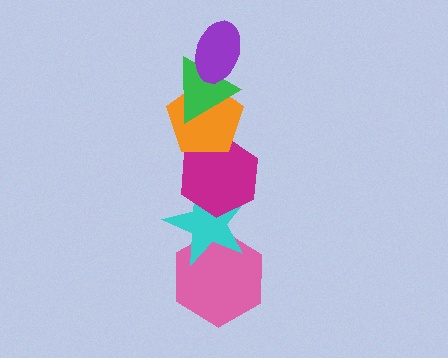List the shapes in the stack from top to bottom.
From top to bottom: the purple ellipse, the green triangle, the orange pentagon, the magenta hexagon, the cyan star, the pink hexagon.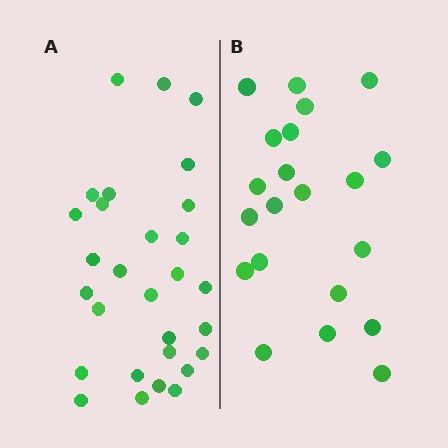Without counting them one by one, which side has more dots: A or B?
Region A (the left region) has more dots.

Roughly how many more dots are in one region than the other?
Region A has roughly 8 or so more dots than region B.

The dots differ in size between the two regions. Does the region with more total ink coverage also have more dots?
No. Region B has more total ink coverage because its dots are larger, but region A actually contains more individual dots. Total area can be misleading — the number of items is what matters here.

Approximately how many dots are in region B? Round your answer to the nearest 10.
About 20 dots. (The exact count is 21, which rounds to 20.)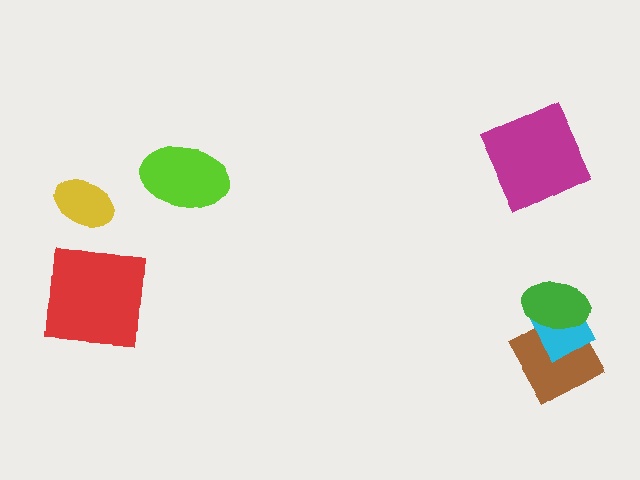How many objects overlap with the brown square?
2 objects overlap with the brown square.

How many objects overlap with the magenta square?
0 objects overlap with the magenta square.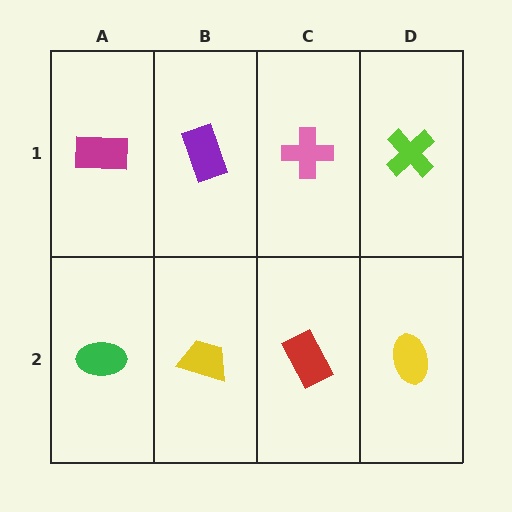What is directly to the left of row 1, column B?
A magenta rectangle.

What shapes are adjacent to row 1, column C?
A red rectangle (row 2, column C), a purple rectangle (row 1, column B), a lime cross (row 1, column D).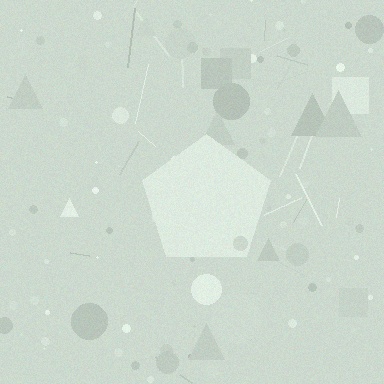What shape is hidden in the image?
A pentagon is hidden in the image.